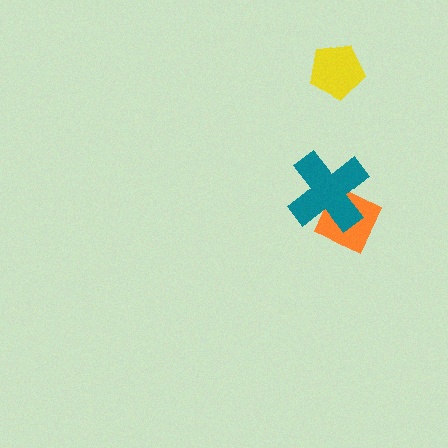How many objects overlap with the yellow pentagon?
0 objects overlap with the yellow pentagon.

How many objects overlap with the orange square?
1 object overlaps with the orange square.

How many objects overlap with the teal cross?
1 object overlaps with the teal cross.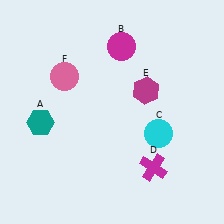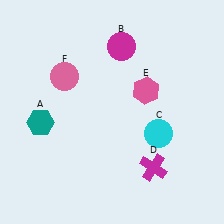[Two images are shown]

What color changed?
The hexagon (E) changed from magenta in Image 1 to pink in Image 2.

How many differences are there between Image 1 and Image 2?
There is 1 difference between the two images.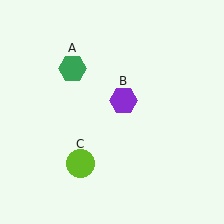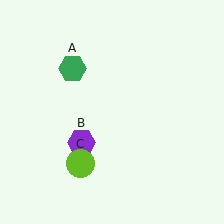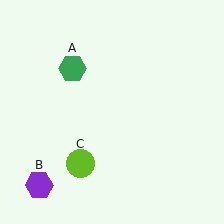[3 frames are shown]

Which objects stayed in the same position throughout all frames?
Green hexagon (object A) and lime circle (object C) remained stationary.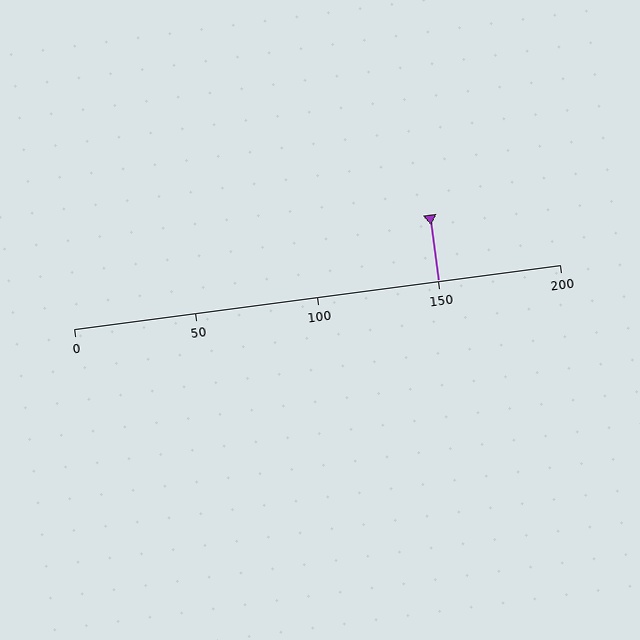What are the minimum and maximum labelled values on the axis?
The axis runs from 0 to 200.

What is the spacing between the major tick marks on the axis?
The major ticks are spaced 50 apart.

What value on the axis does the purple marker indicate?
The marker indicates approximately 150.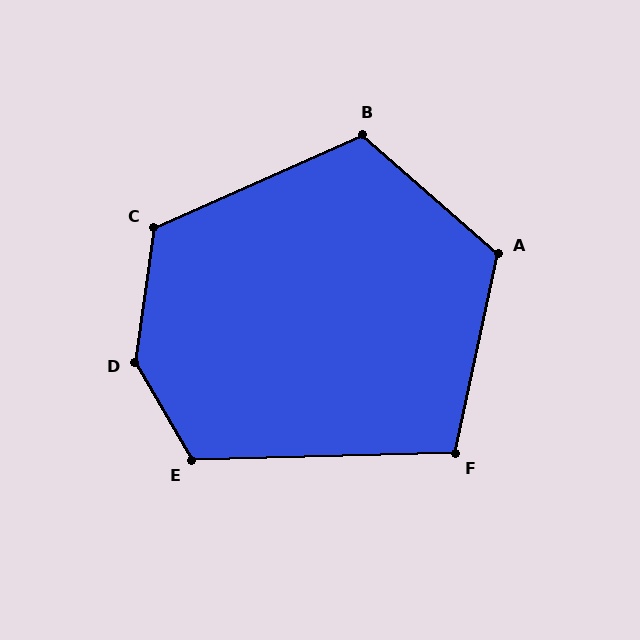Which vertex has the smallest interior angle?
F, at approximately 103 degrees.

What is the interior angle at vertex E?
Approximately 119 degrees (obtuse).